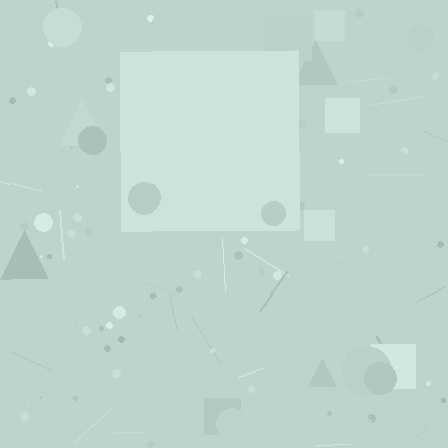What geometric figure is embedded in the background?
A square is embedded in the background.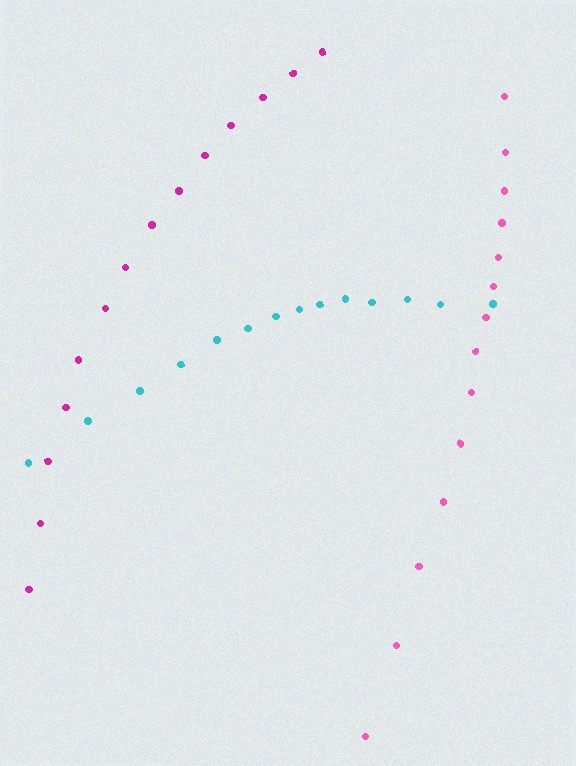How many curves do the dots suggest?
There are 3 distinct paths.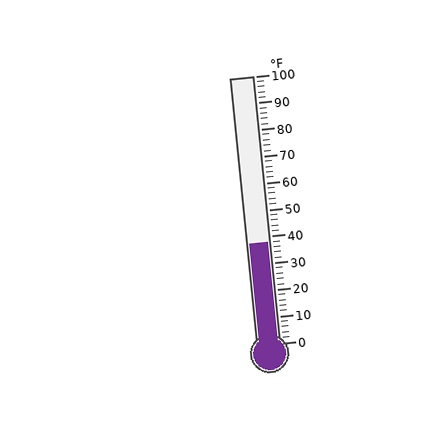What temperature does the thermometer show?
The thermometer shows approximately 38°F.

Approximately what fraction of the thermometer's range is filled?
The thermometer is filled to approximately 40% of its range.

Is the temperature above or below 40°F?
The temperature is below 40°F.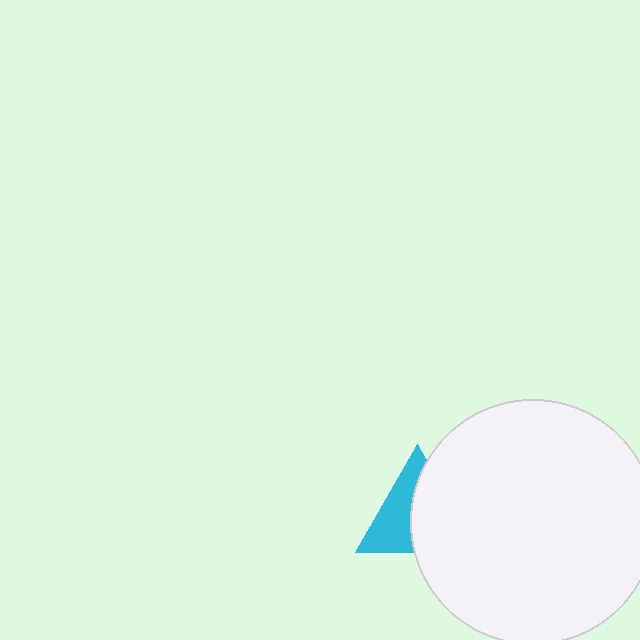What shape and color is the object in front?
The object in front is a white circle.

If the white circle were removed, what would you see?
You would see the complete cyan triangle.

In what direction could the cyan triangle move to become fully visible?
The cyan triangle could move left. That would shift it out from behind the white circle entirely.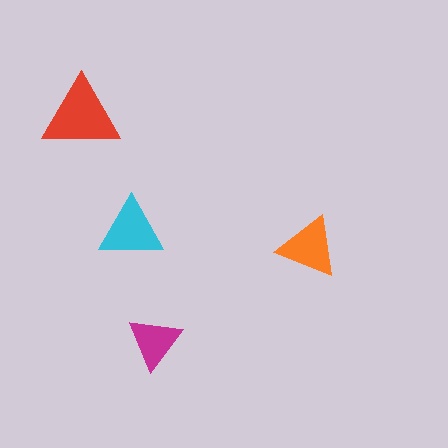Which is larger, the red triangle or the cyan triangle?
The red one.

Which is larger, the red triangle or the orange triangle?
The red one.